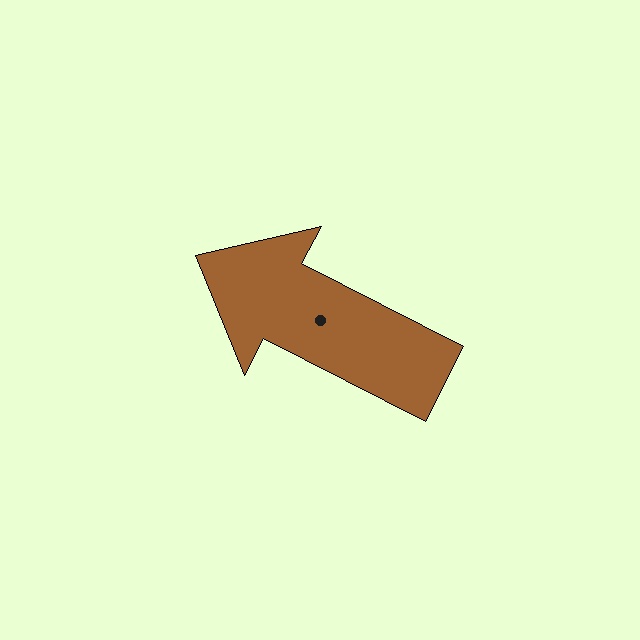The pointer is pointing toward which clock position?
Roughly 10 o'clock.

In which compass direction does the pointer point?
Northwest.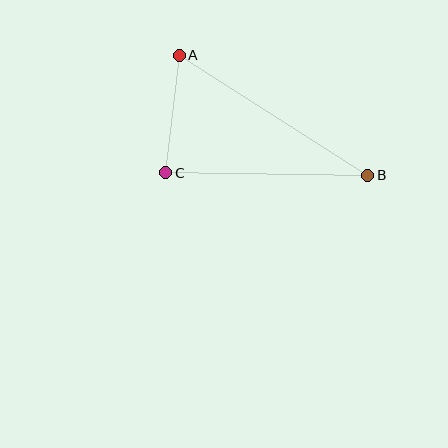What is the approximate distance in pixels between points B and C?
The distance between B and C is approximately 202 pixels.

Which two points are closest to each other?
Points A and C are closest to each other.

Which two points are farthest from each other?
Points A and B are farthest from each other.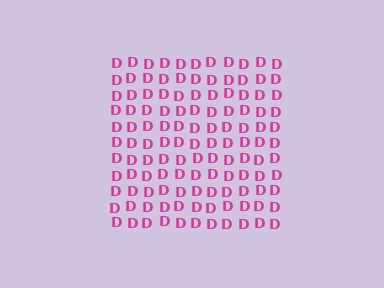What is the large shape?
The large shape is a square.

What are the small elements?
The small elements are letter D's.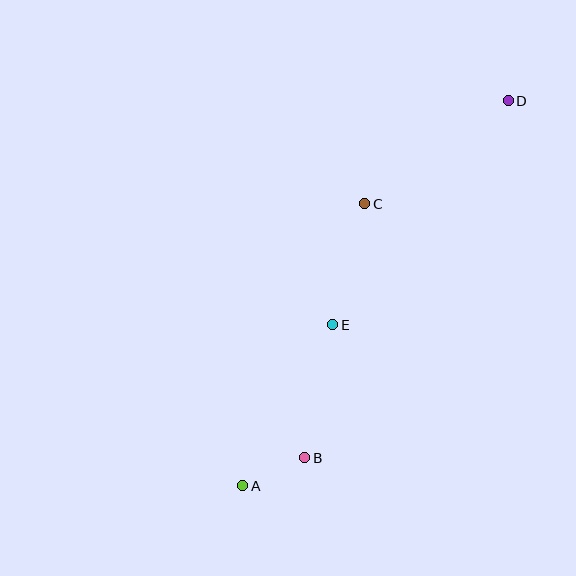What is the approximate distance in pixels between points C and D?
The distance between C and D is approximately 176 pixels.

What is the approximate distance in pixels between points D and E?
The distance between D and E is approximately 285 pixels.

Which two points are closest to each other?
Points A and B are closest to each other.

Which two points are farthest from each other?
Points A and D are farthest from each other.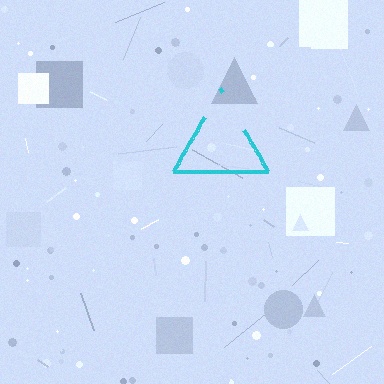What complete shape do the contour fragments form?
The contour fragments form a triangle.